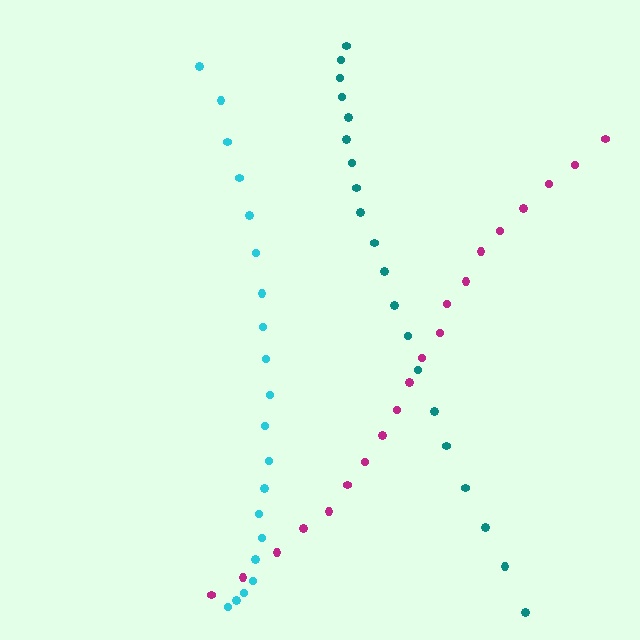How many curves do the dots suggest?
There are 3 distinct paths.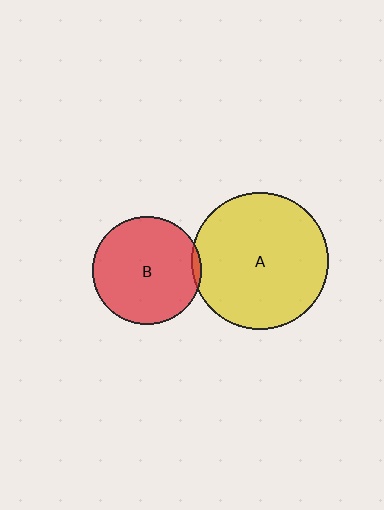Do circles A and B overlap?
Yes.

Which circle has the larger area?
Circle A (yellow).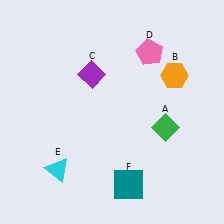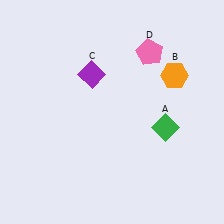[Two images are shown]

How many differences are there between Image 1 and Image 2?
There are 2 differences between the two images.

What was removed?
The teal square (F), the cyan triangle (E) were removed in Image 2.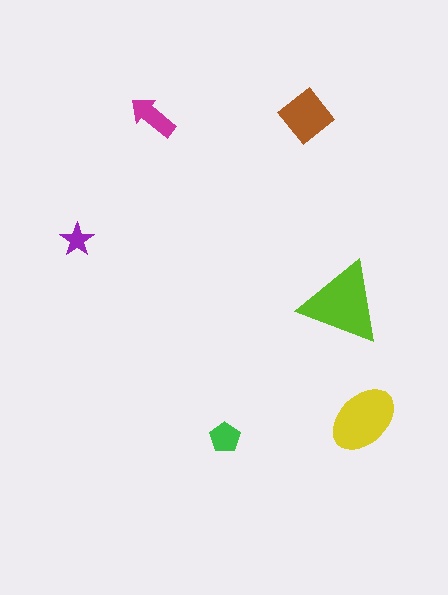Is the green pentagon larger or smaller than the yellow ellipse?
Smaller.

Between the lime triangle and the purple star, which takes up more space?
The lime triangle.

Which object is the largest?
The lime triangle.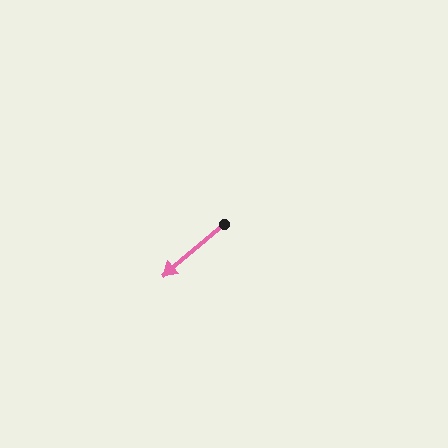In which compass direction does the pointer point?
Southwest.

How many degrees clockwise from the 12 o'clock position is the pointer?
Approximately 230 degrees.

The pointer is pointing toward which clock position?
Roughly 8 o'clock.